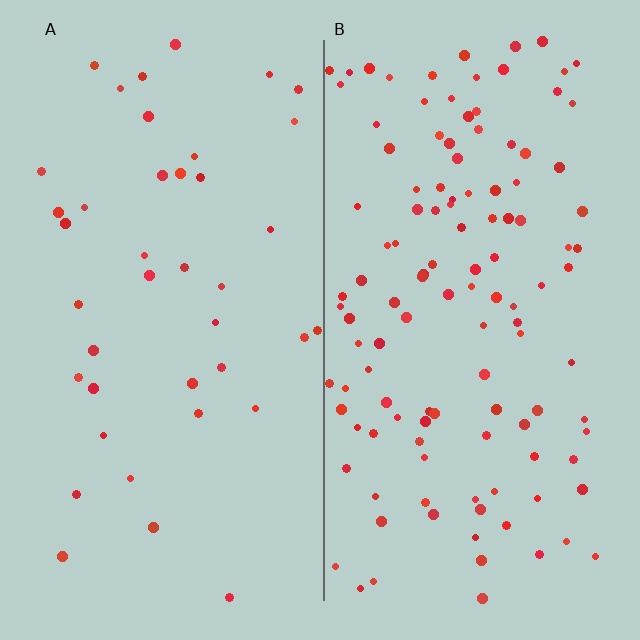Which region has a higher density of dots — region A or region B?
B (the right).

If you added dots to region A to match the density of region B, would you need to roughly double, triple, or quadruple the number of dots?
Approximately triple.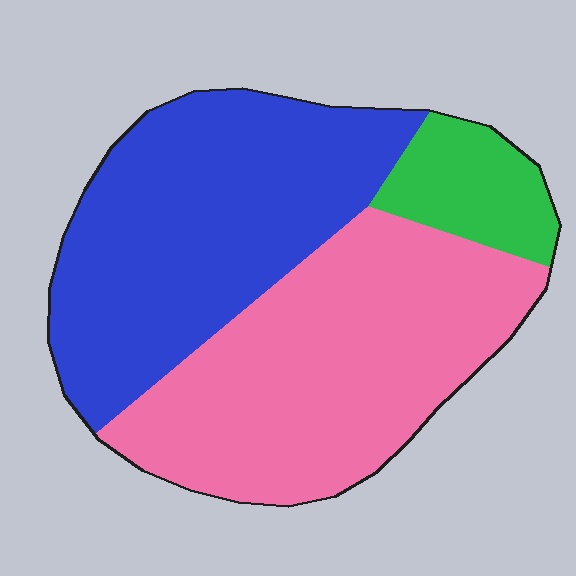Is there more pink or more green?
Pink.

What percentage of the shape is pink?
Pink covers about 45% of the shape.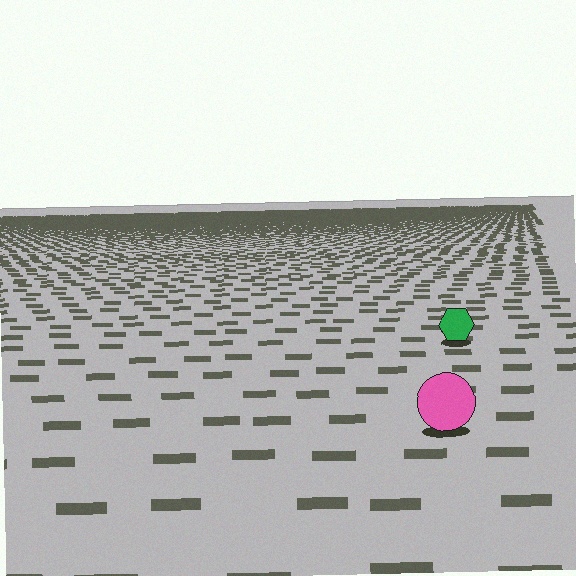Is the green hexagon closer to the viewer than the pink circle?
No. The pink circle is closer — you can tell from the texture gradient: the ground texture is coarser near it.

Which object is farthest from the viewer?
The green hexagon is farthest from the viewer. It appears smaller and the ground texture around it is denser.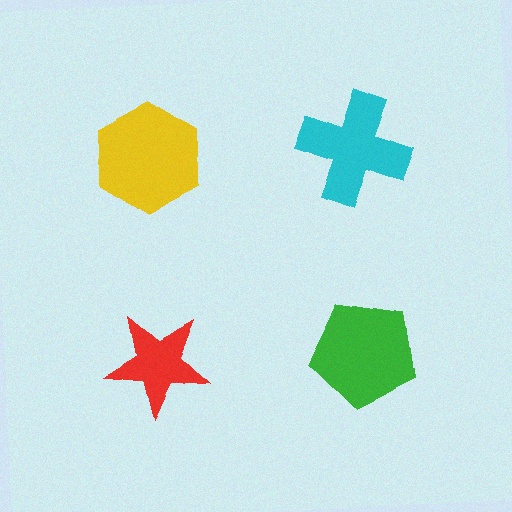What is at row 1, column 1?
A yellow hexagon.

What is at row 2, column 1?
A red star.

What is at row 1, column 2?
A cyan cross.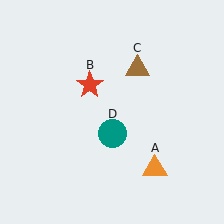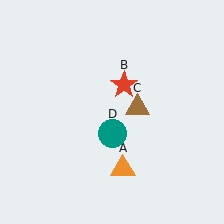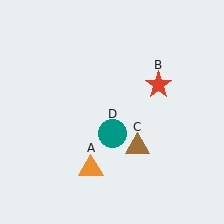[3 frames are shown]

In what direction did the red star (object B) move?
The red star (object B) moved right.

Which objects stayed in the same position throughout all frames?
Teal circle (object D) remained stationary.